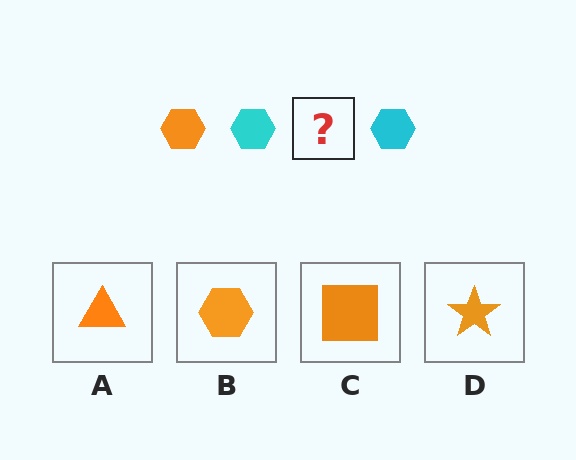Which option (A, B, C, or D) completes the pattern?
B.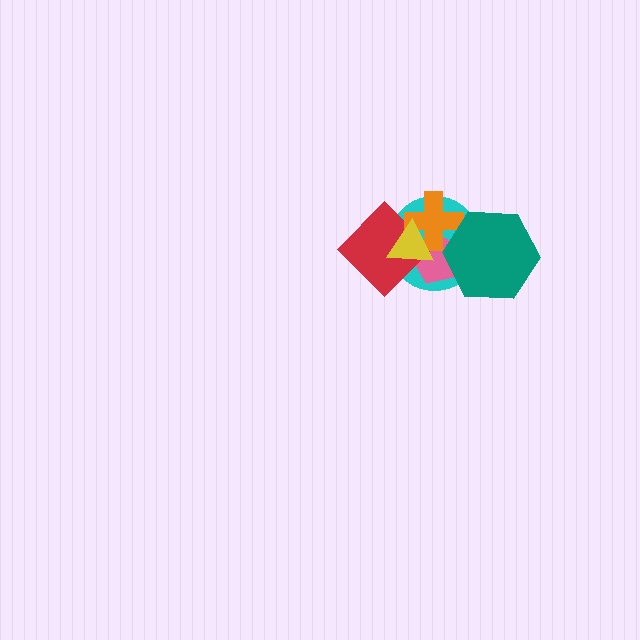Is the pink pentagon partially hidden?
Yes, it is partially covered by another shape.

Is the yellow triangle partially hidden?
No, no other shape covers it.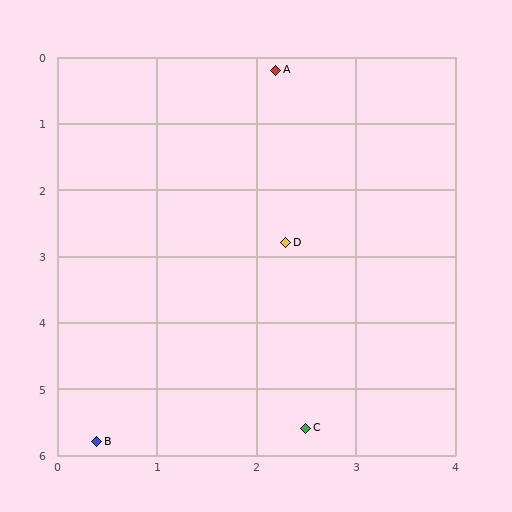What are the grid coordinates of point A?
Point A is at approximately (2.2, 0.2).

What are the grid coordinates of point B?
Point B is at approximately (0.4, 5.8).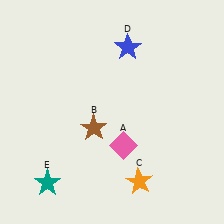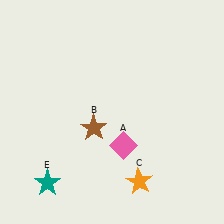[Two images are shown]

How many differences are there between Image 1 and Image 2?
There is 1 difference between the two images.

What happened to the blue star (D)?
The blue star (D) was removed in Image 2. It was in the top-right area of Image 1.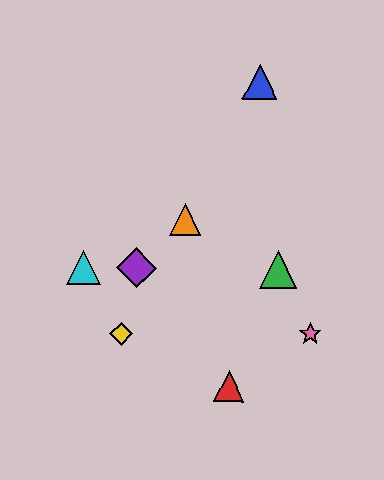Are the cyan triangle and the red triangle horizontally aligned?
No, the cyan triangle is at y≈268 and the red triangle is at y≈386.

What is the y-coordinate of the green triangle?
The green triangle is at y≈270.